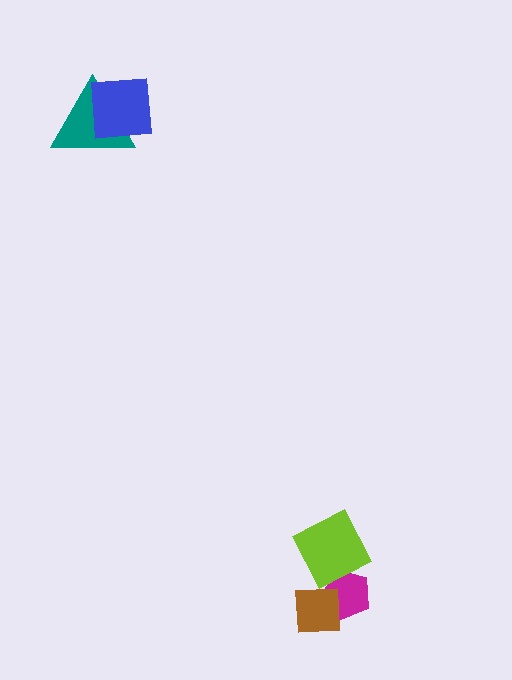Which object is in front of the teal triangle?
The blue square is in front of the teal triangle.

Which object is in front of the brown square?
The lime diamond is in front of the brown square.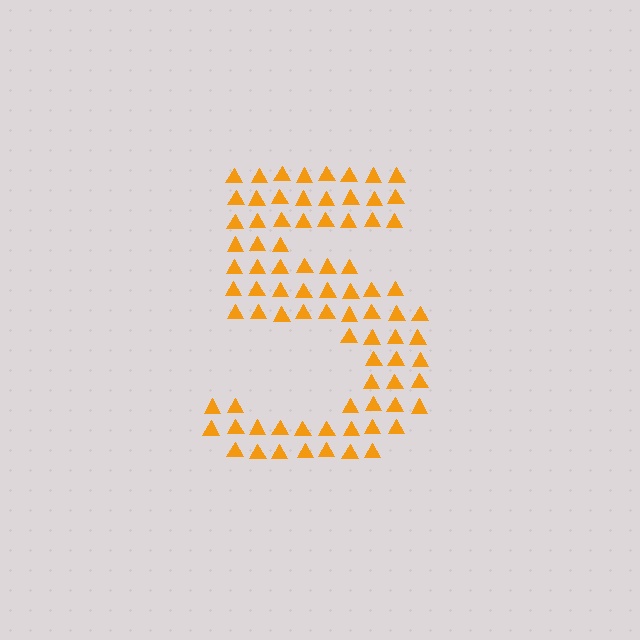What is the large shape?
The large shape is the digit 5.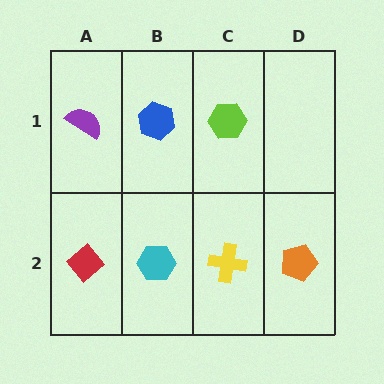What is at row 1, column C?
A lime hexagon.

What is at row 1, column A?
A purple semicircle.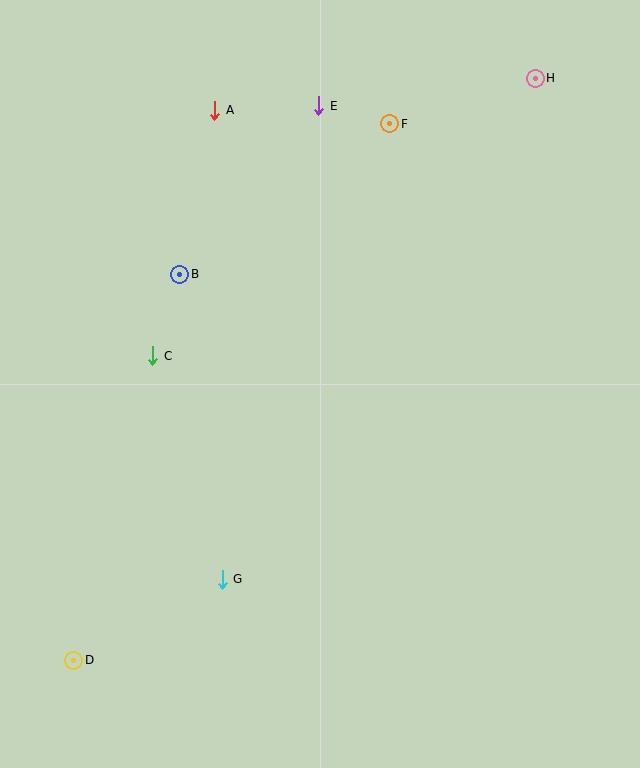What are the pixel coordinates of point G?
Point G is at (222, 579).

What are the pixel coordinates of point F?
Point F is at (390, 124).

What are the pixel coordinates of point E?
Point E is at (319, 106).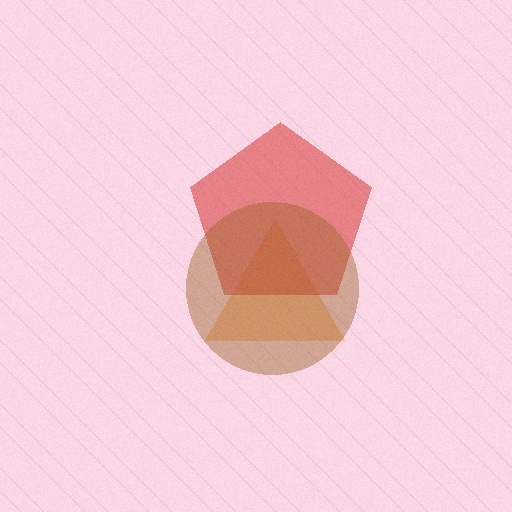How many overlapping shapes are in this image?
There are 3 overlapping shapes in the image.